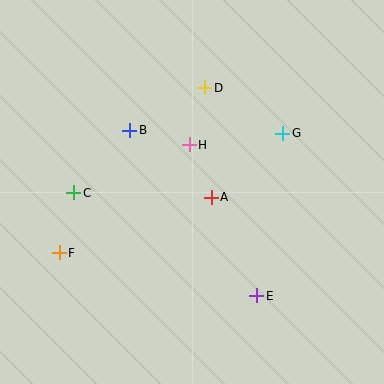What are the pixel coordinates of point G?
Point G is at (283, 133).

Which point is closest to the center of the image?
Point A at (211, 197) is closest to the center.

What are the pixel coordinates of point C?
Point C is at (74, 193).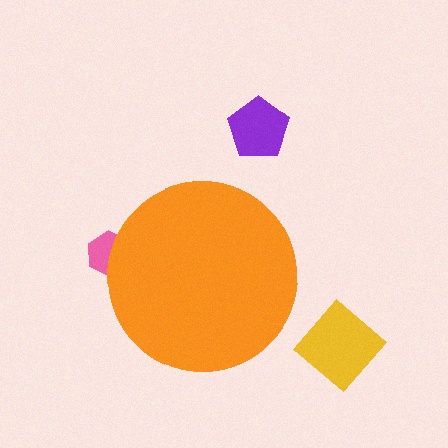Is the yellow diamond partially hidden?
No, the yellow diamond is fully visible.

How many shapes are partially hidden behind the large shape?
1 shape is partially hidden.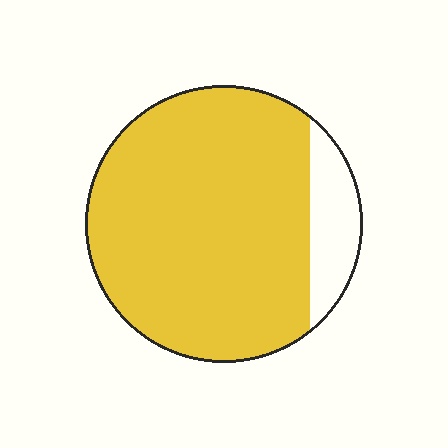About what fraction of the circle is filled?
About seven eighths (7/8).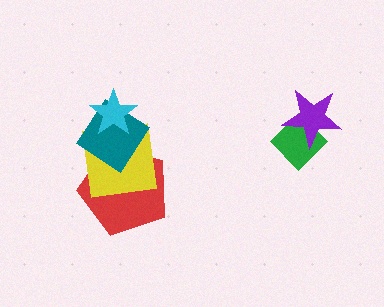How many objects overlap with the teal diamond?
3 objects overlap with the teal diamond.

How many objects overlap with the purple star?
1 object overlaps with the purple star.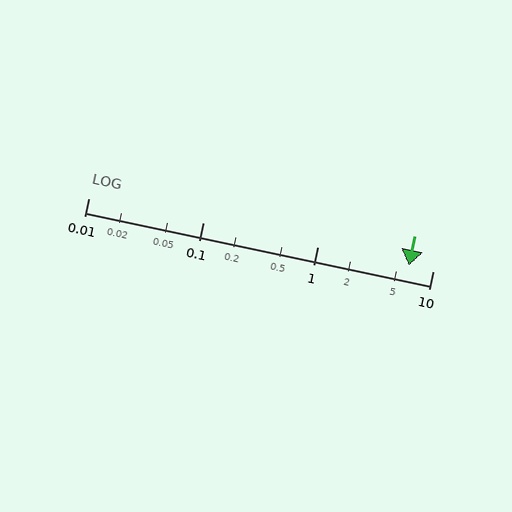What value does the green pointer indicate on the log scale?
The pointer indicates approximately 6.2.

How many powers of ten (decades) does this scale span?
The scale spans 3 decades, from 0.01 to 10.